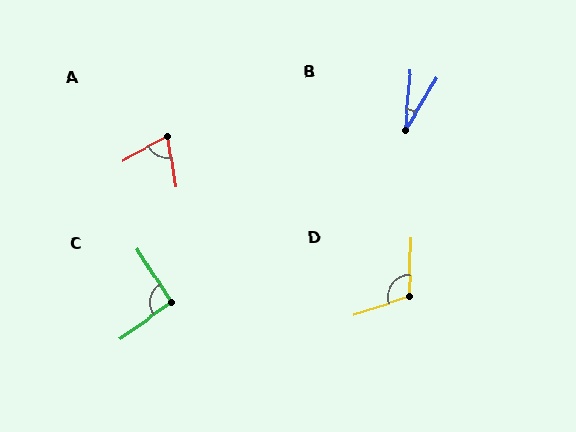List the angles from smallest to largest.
B (27°), A (72°), C (93°), D (110°).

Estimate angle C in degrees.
Approximately 93 degrees.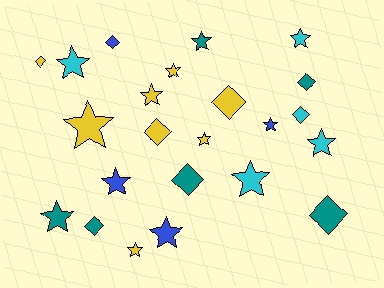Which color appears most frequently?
Yellow, with 8 objects.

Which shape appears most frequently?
Star, with 14 objects.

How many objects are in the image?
There are 23 objects.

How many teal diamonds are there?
There are 4 teal diamonds.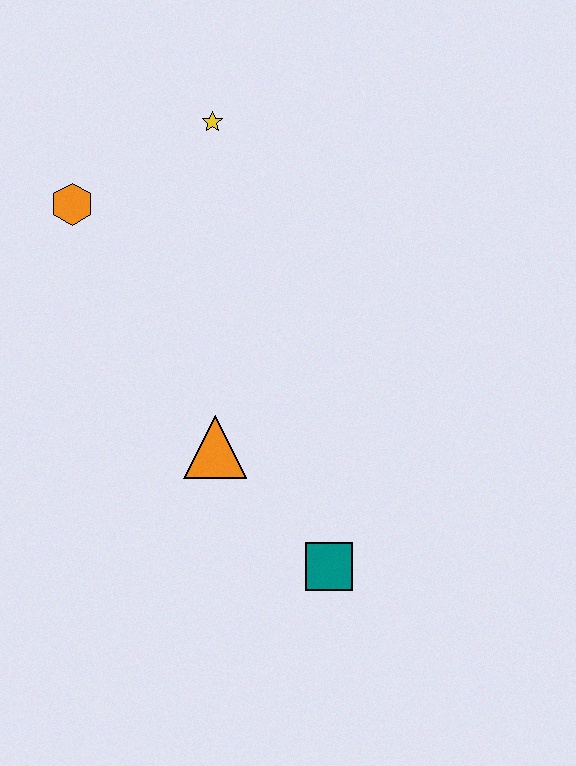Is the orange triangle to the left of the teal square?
Yes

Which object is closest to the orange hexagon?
The yellow star is closest to the orange hexagon.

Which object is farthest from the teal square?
The yellow star is farthest from the teal square.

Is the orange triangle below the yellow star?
Yes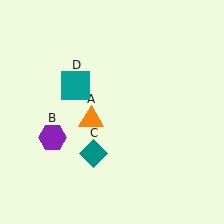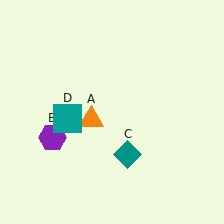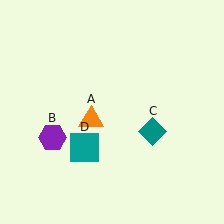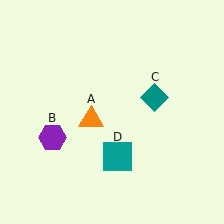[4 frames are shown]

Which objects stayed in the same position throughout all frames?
Orange triangle (object A) and purple hexagon (object B) remained stationary.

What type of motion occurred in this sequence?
The teal diamond (object C), teal square (object D) rotated counterclockwise around the center of the scene.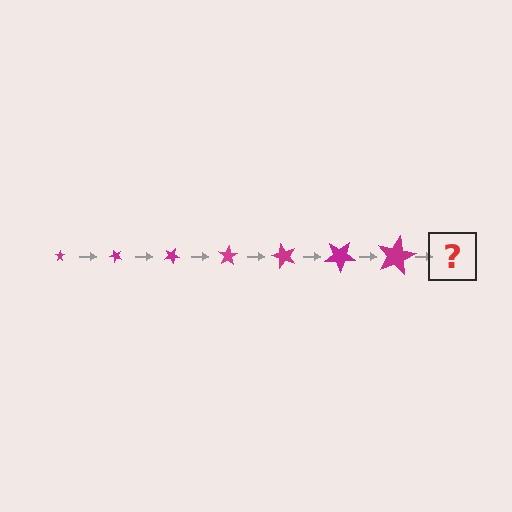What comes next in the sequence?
The next element should be a star, larger than the previous one and rotated 350 degrees from the start.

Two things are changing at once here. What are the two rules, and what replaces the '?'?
The two rules are that the star grows larger each step and it rotates 50 degrees each step. The '?' should be a star, larger than the previous one and rotated 350 degrees from the start.